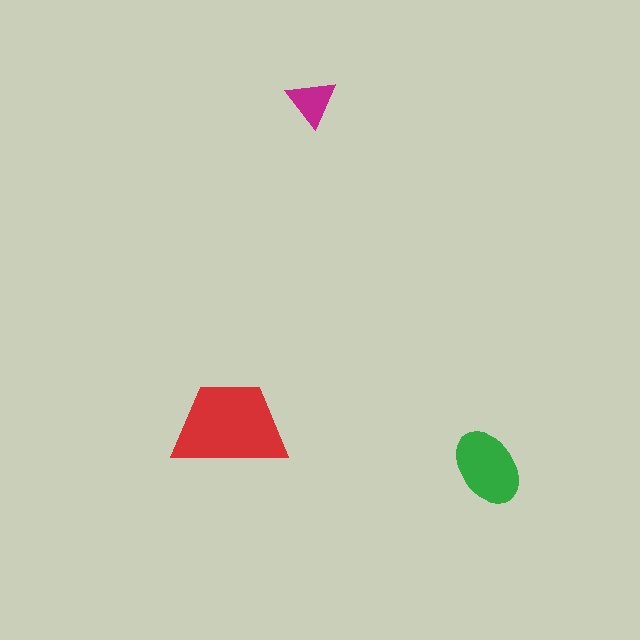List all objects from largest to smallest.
The red trapezoid, the green ellipse, the magenta triangle.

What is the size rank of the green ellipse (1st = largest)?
2nd.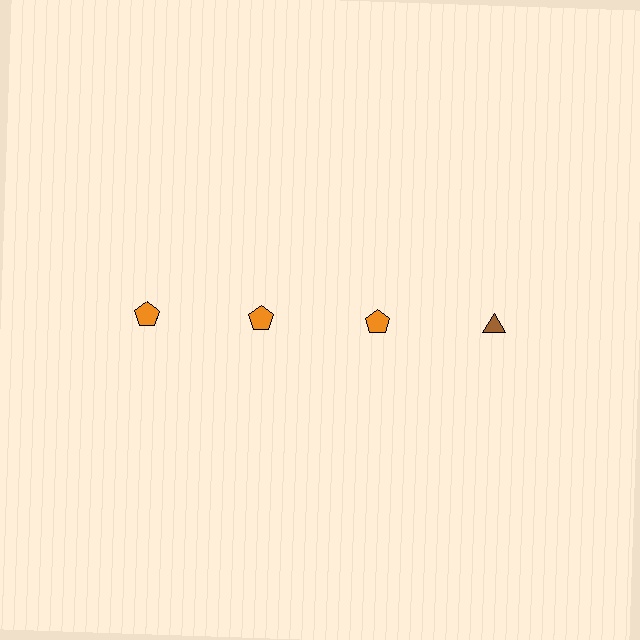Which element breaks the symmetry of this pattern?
The brown triangle in the top row, second from right column breaks the symmetry. All other shapes are orange pentagons.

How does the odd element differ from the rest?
It differs in both color (brown instead of orange) and shape (triangle instead of pentagon).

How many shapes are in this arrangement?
There are 4 shapes arranged in a grid pattern.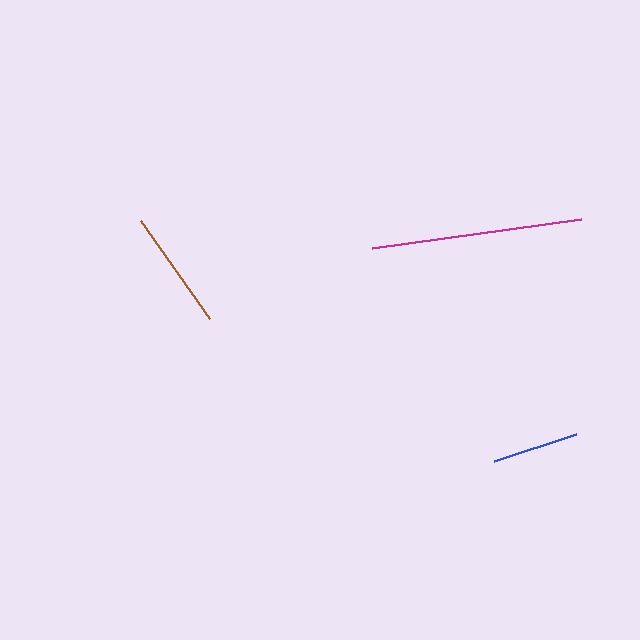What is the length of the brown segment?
The brown segment is approximately 120 pixels long.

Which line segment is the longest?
The magenta line is the longest at approximately 211 pixels.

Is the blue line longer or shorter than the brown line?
The brown line is longer than the blue line.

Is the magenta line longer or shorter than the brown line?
The magenta line is longer than the brown line.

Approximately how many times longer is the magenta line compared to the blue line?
The magenta line is approximately 2.4 times the length of the blue line.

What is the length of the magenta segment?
The magenta segment is approximately 211 pixels long.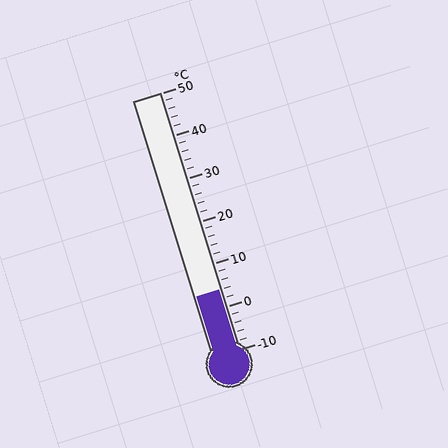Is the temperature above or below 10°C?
The temperature is below 10°C.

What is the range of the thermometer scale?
The thermometer scale ranges from -10°C to 50°C.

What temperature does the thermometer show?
The thermometer shows approximately 4°C.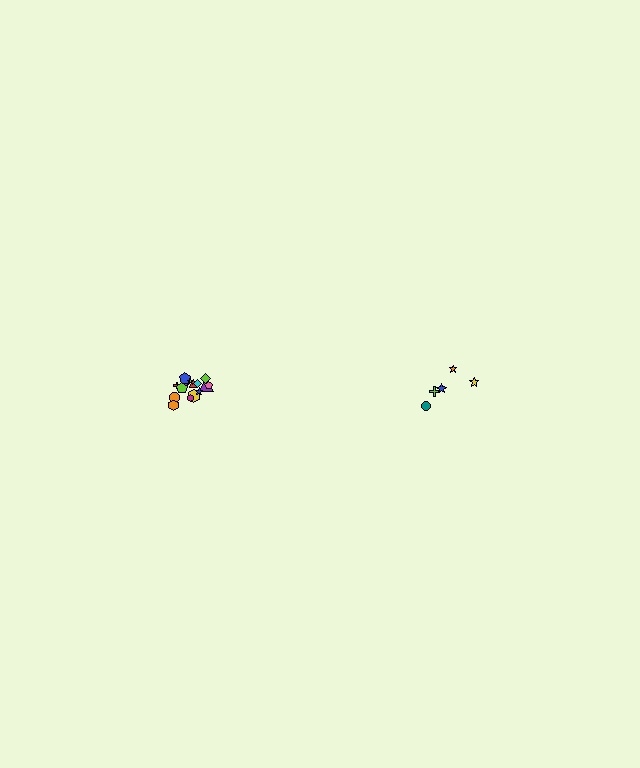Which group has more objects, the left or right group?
The left group.